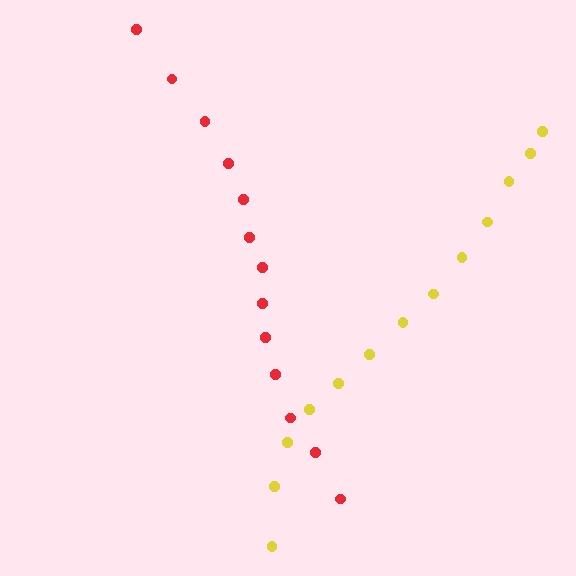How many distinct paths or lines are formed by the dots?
There are 2 distinct paths.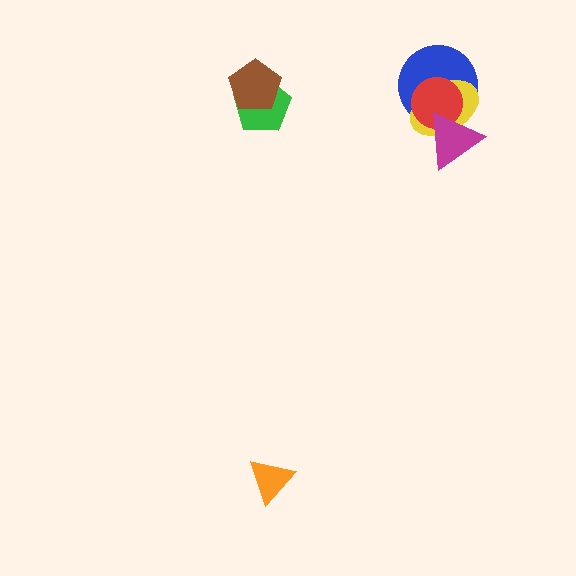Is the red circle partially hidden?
Yes, it is partially covered by another shape.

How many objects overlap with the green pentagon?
1 object overlaps with the green pentagon.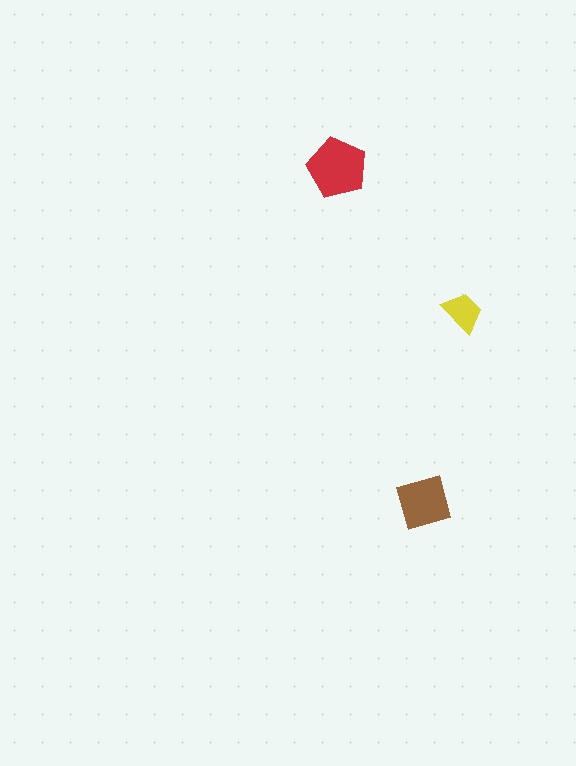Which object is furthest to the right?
The yellow trapezoid is rightmost.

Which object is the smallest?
The yellow trapezoid.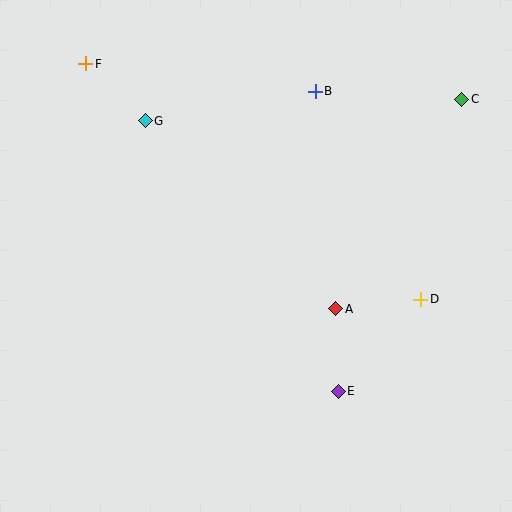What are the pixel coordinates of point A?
Point A is at (336, 309).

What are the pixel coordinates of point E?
Point E is at (338, 391).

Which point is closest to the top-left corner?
Point F is closest to the top-left corner.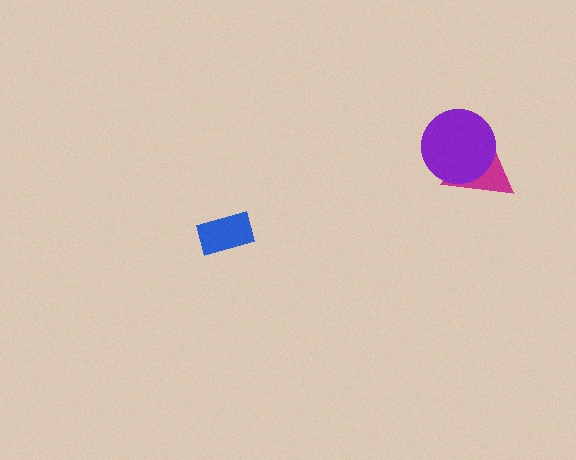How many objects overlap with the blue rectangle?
0 objects overlap with the blue rectangle.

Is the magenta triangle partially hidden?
Yes, it is partially covered by another shape.